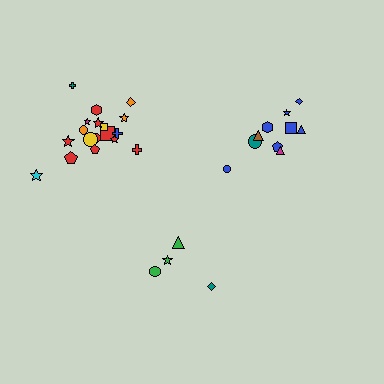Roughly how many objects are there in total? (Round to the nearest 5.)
Roughly 30 objects in total.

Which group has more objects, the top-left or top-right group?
The top-left group.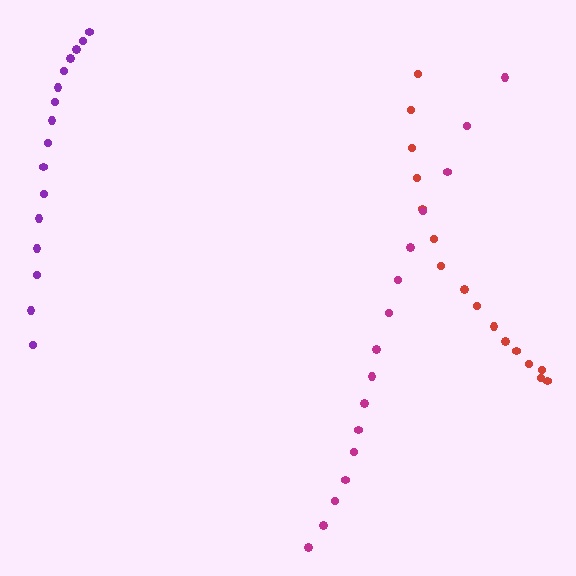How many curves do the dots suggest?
There are 3 distinct paths.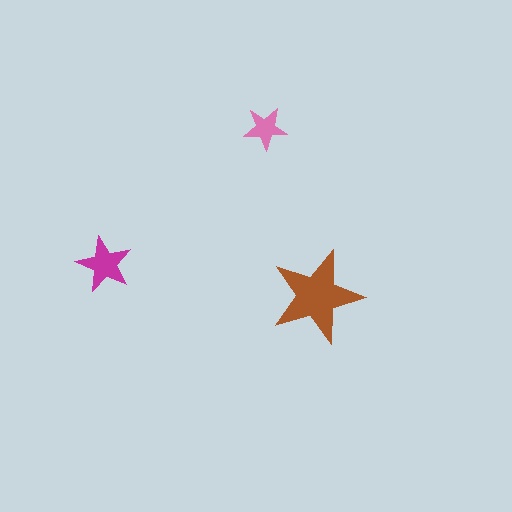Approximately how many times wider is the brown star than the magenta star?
About 1.5 times wider.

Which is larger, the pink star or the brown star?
The brown one.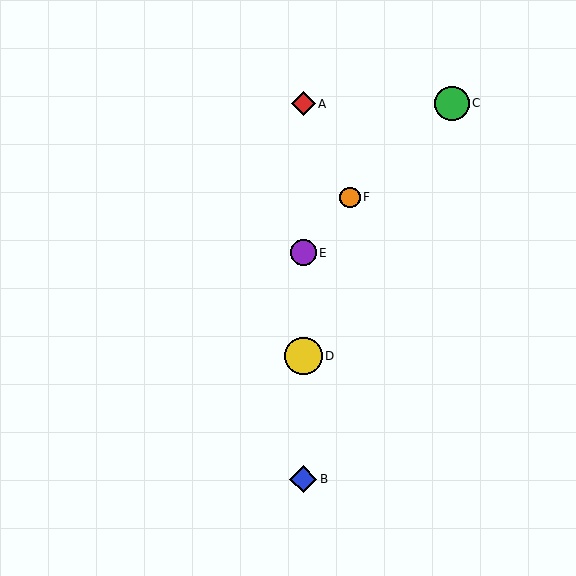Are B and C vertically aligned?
No, B is at x≈303 and C is at x≈452.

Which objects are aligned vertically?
Objects A, B, D, E are aligned vertically.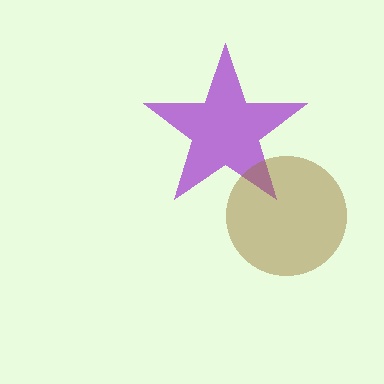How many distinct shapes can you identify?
There are 2 distinct shapes: a purple star, a brown circle.